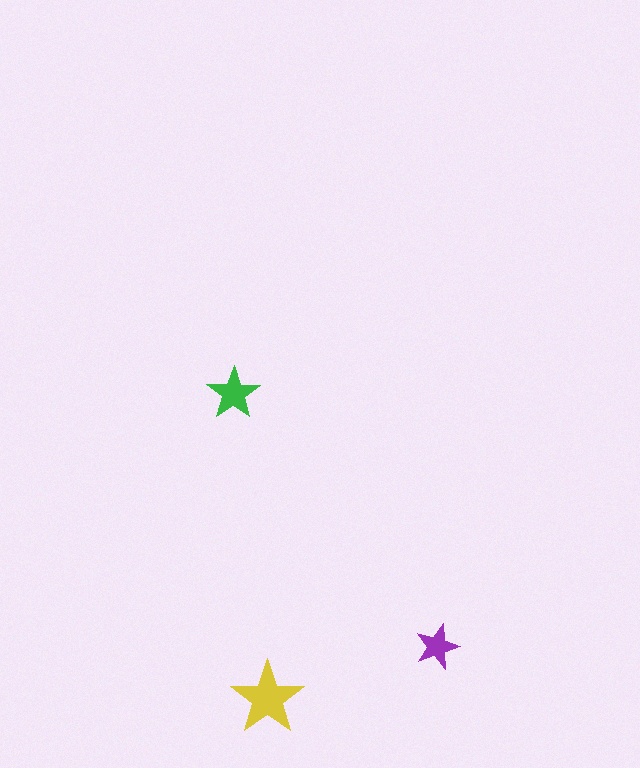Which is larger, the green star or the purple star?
The green one.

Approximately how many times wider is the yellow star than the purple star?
About 1.5 times wider.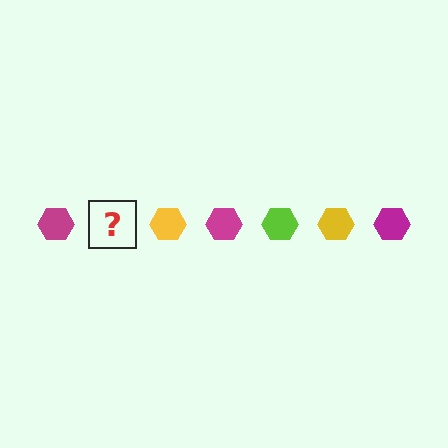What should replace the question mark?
The question mark should be replaced with a lime hexagon.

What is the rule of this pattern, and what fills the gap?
The rule is that the pattern cycles through magenta, lime, yellow hexagons. The gap should be filled with a lime hexagon.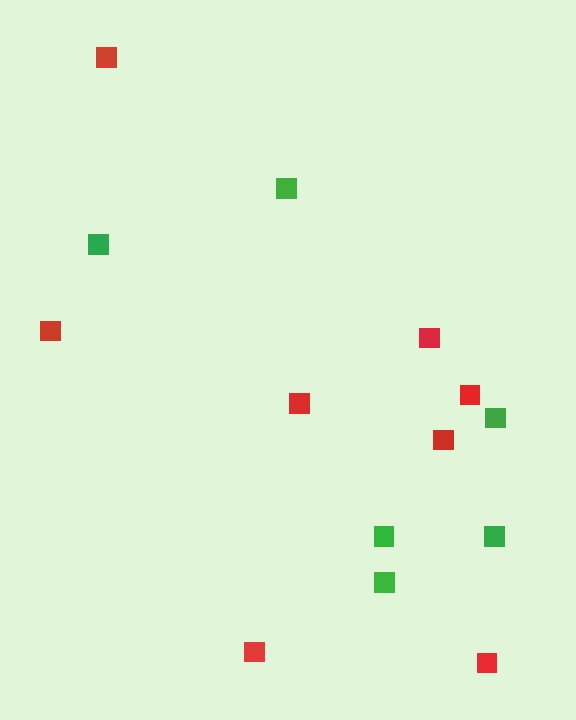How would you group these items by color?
There are 2 groups: one group of green squares (6) and one group of red squares (8).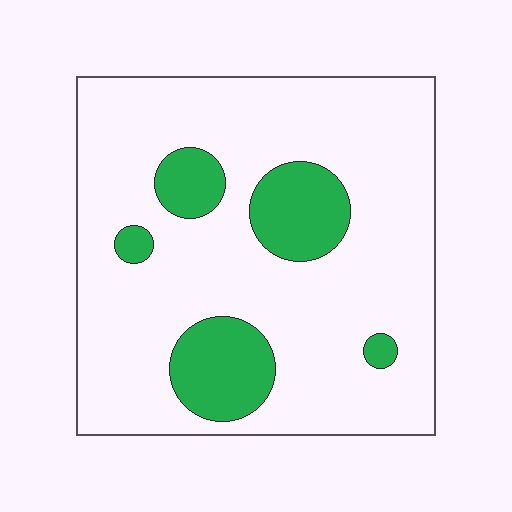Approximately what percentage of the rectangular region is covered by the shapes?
Approximately 20%.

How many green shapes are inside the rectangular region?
5.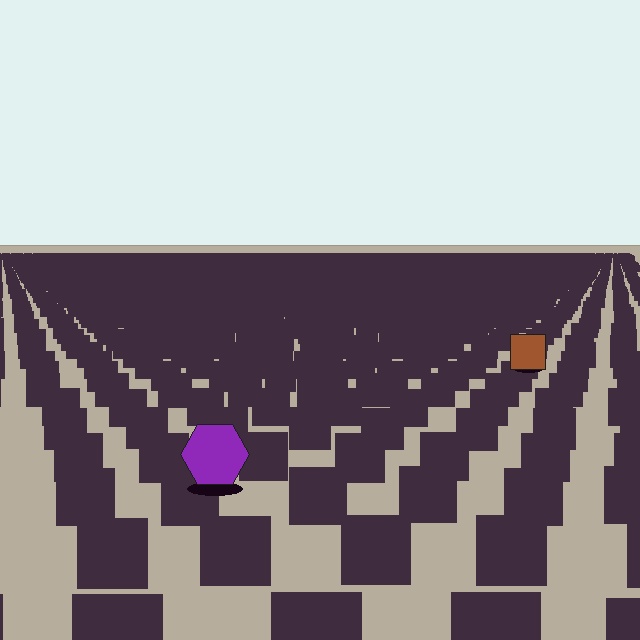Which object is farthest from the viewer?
The brown square is farthest from the viewer. It appears smaller and the ground texture around it is denser.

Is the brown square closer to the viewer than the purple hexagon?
No. The purple hexagon is closer — you can tell from the texture gradient: the ground texture is coarser near it.